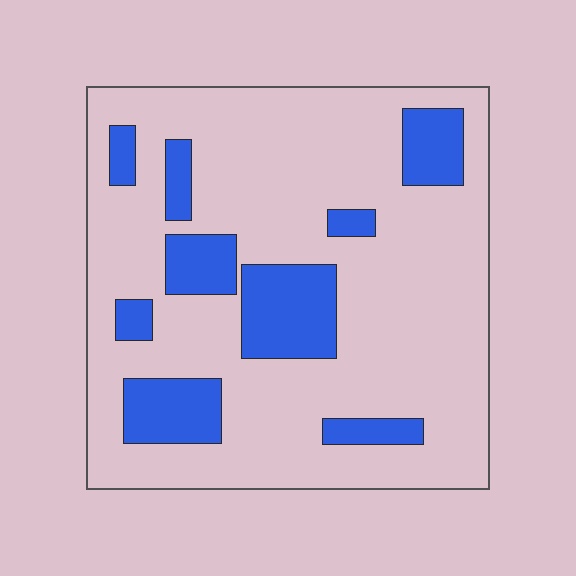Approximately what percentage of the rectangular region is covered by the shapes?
Approximately 20%.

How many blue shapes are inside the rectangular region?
9.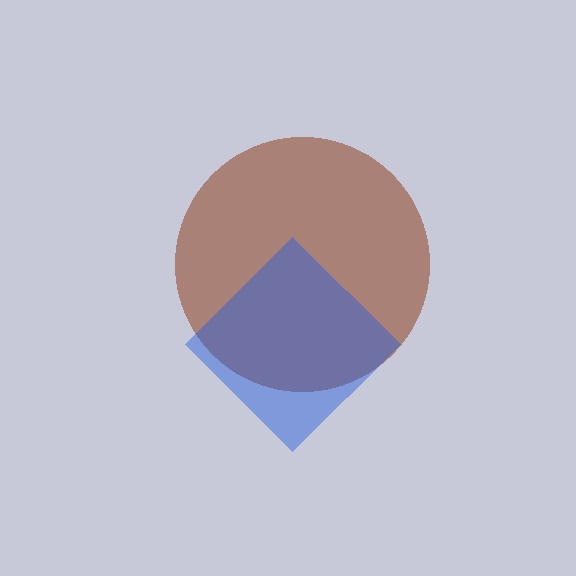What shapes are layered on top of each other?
The layered shapes are: a brown circle, a blue diamond.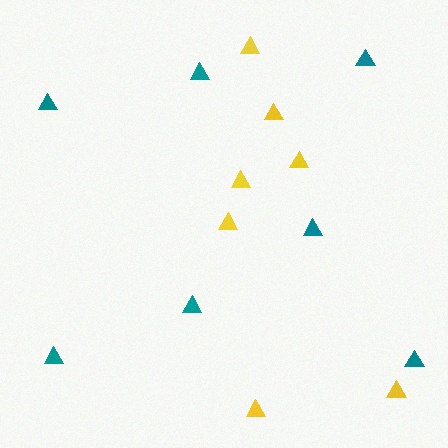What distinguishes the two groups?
There are 2 groups: one group of yellow triangles (7) and one group of teal triangles (7).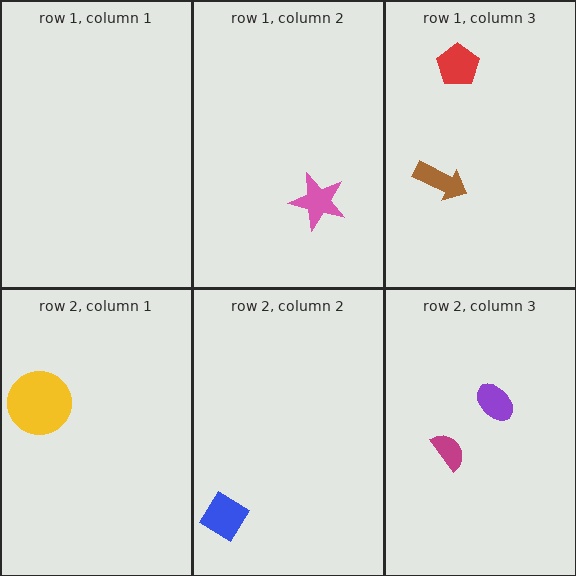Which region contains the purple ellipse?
The row 2, column 3 region.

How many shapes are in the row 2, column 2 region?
1.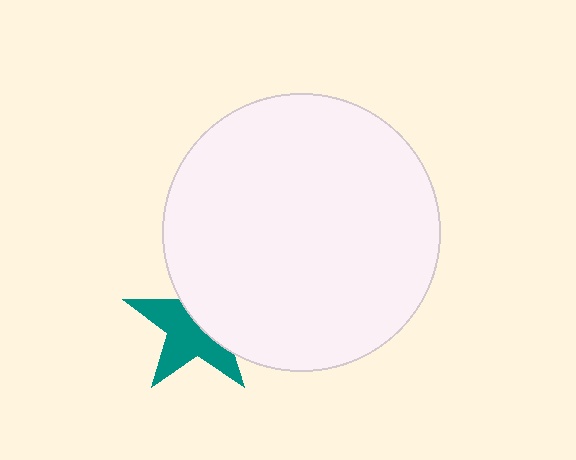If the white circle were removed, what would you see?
You would see the complete teal star.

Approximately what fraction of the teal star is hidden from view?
Roughly 46% of the teal star is hidden behind the white circle.